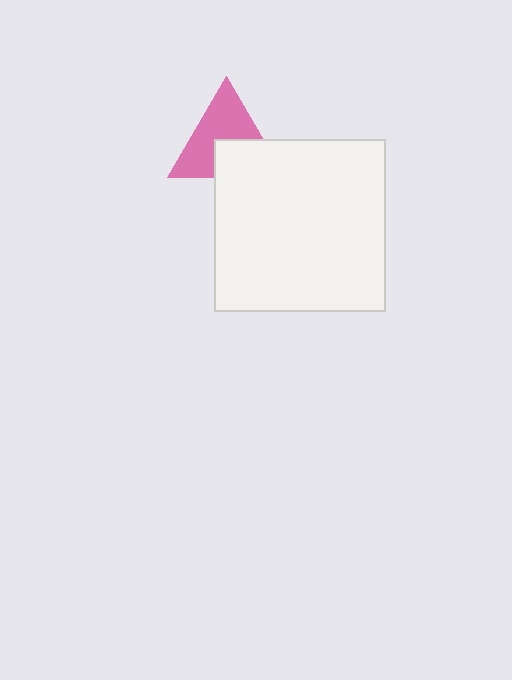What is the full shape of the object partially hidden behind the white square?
The partially hidden object is a pink triangle.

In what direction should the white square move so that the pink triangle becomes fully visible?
The white square should move down. That is the shortest direction to clear the overlap and leave the pink triangle fully visible.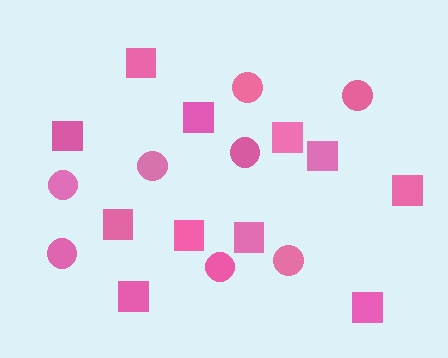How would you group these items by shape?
There are 2 groups: one group of circles (8) and one group of squares (11).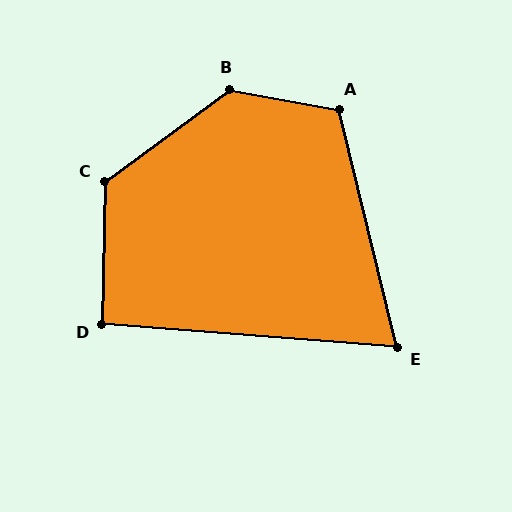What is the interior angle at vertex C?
Approximately 128 degrees (obtuse).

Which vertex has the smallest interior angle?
E, at approximately 72 degrees.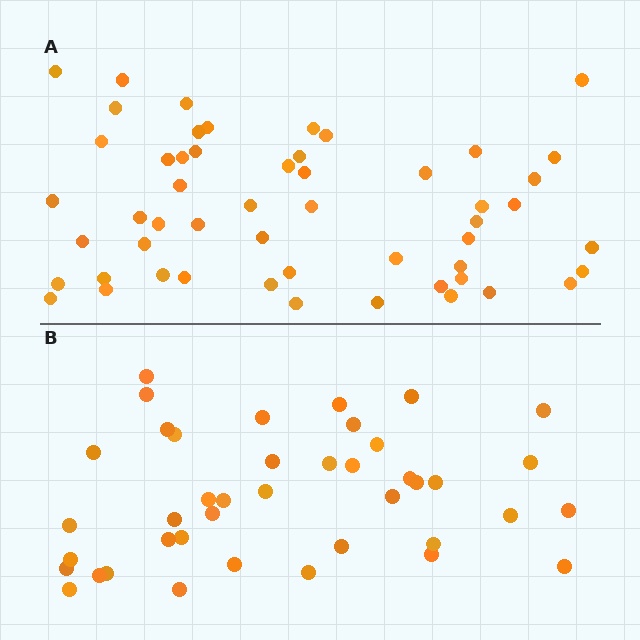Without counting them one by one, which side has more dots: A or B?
Region A (the top region) has more dots.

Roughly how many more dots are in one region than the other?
Region A has roughly 12 or so more dots than region B.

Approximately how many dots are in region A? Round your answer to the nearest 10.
About 50 dots. (The exact count is 53, which rounds to 50.)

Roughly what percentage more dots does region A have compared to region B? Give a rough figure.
About 30% more.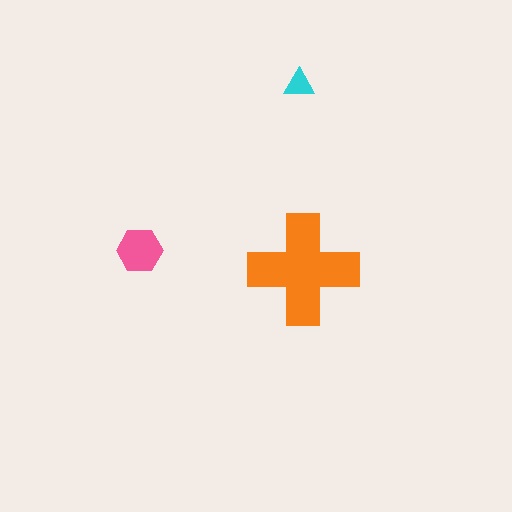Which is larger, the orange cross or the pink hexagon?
The orange cross.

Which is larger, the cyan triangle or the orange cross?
The orange cross.